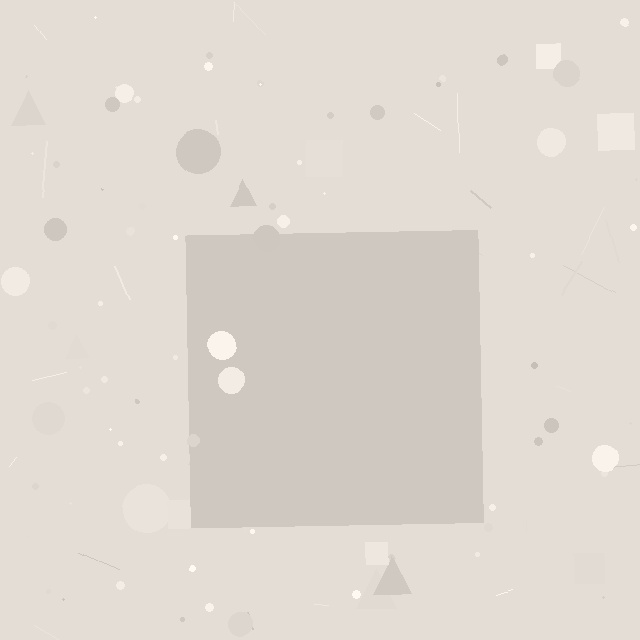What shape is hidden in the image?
A square is hidden in the image.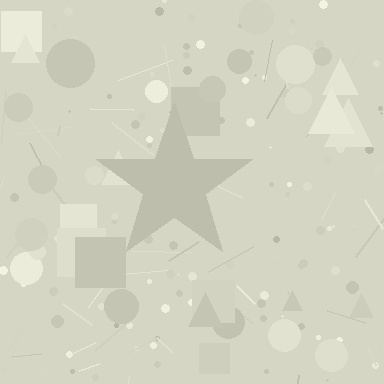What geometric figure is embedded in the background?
A star is embedded in the background.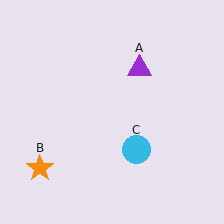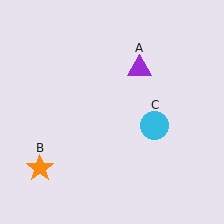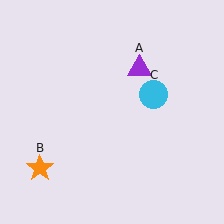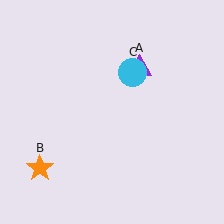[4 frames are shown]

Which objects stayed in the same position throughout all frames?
Purple triangle (object A) and orange star (object B) remained stationary.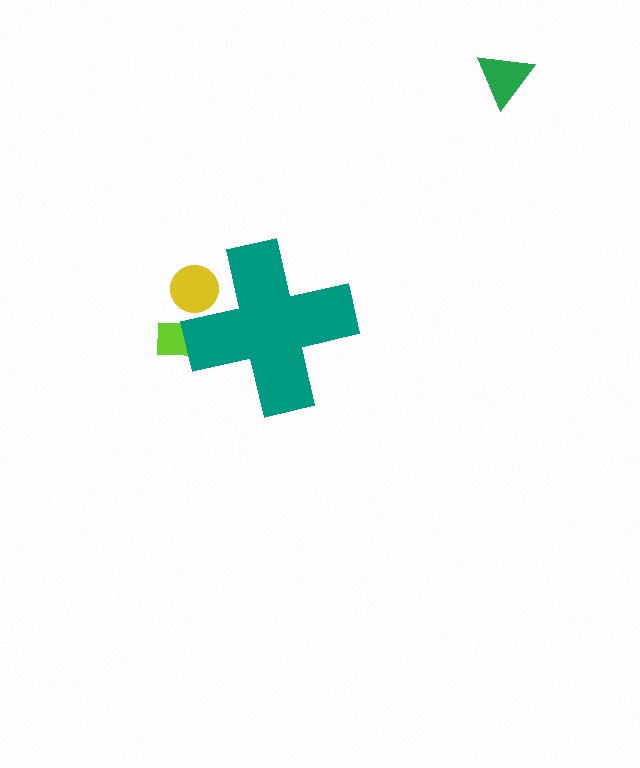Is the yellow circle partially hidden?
Yes, the yellow circle is partially hidden behind the teal cross.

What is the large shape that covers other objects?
A teal cross.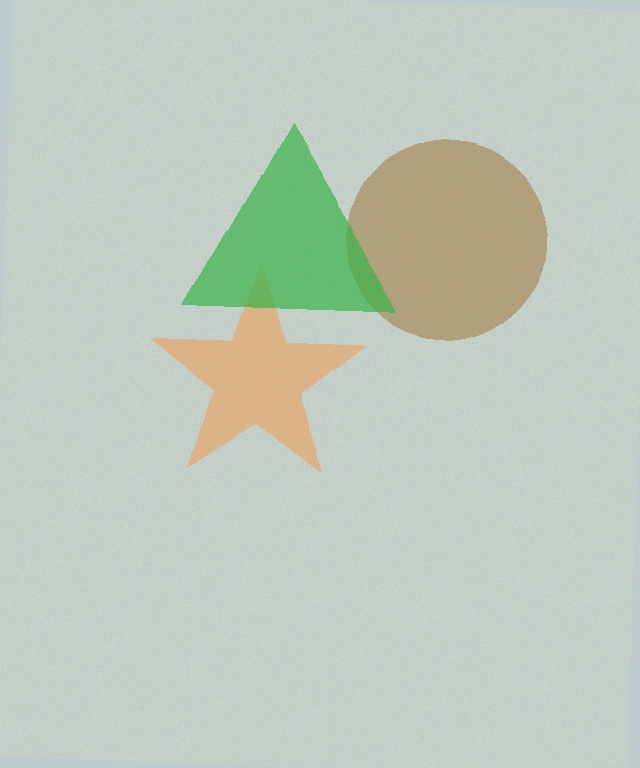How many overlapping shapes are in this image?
There are 3 overlapping shapes in the image.